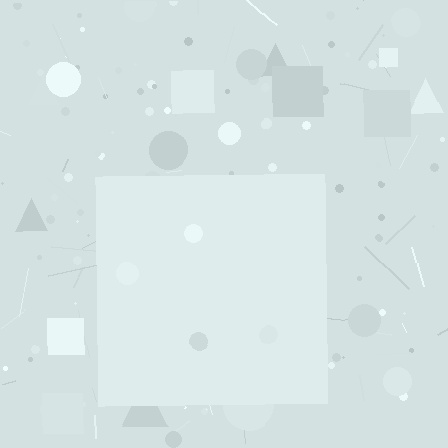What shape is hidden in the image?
A square is hidden in the image.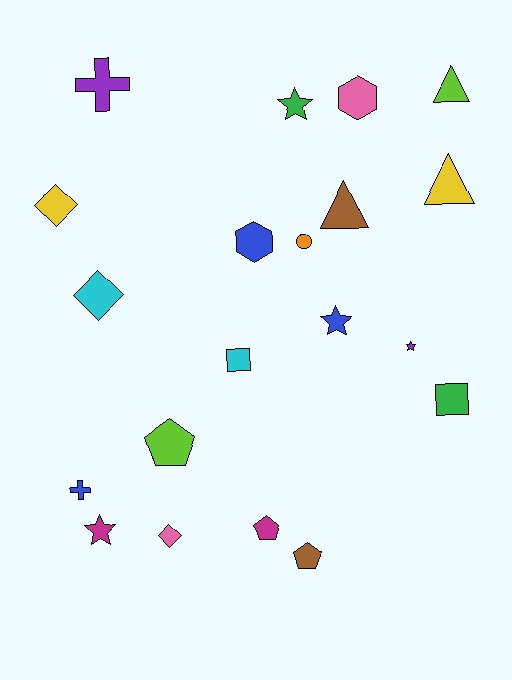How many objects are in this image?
There are 20 objects.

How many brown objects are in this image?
There are 2 brown objects.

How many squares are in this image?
There are 2 squares.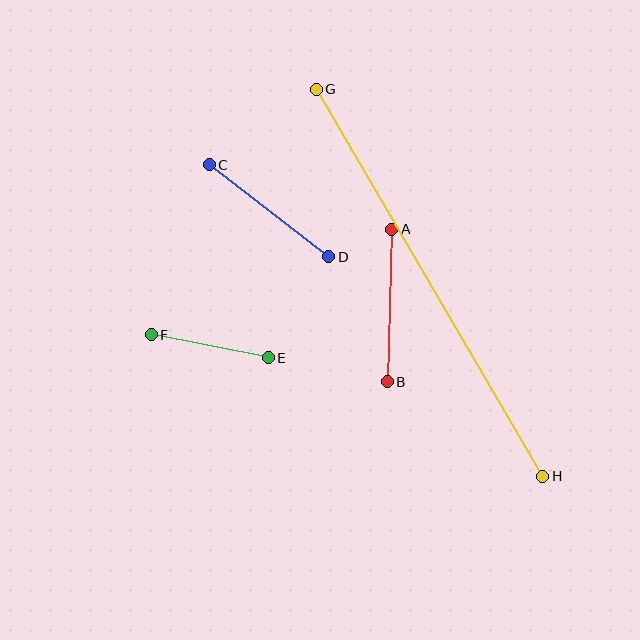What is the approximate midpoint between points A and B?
The midpoint is at approximately (390, 306) pixels.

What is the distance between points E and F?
The distance is approximately 120 pixels.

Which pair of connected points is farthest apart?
Points G and H are farthest apart.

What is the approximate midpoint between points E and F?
The midpoint is at approximately (210, 346) pixels.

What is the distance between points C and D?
The distance is approximately 151 pixels.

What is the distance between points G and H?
The distance is approximately 448 pixels.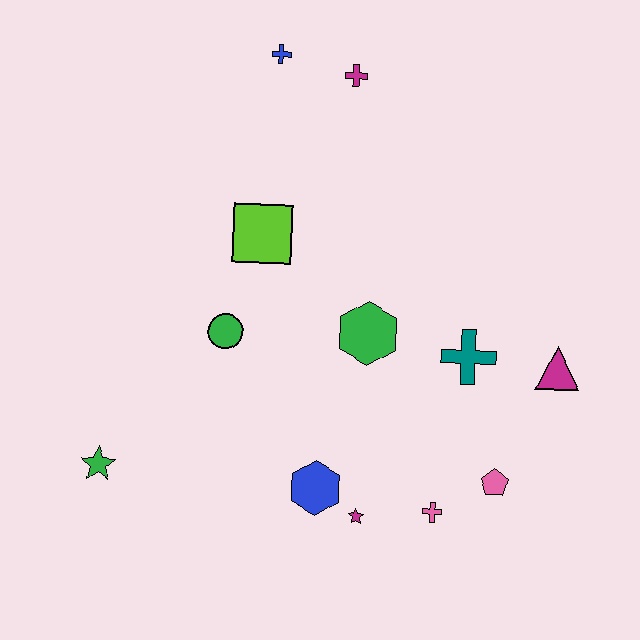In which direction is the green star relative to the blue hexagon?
The green star is to the left of the blue hexagon.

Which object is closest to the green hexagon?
The teal cross is closest to the green hexagon.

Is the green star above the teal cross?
No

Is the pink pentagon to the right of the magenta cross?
Yes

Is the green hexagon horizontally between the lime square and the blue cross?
No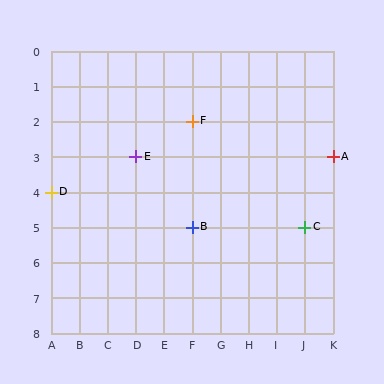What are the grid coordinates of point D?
Point D is at grid coordinates (A, 4).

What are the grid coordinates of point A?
Point A is at grid coordinates (K, 3).